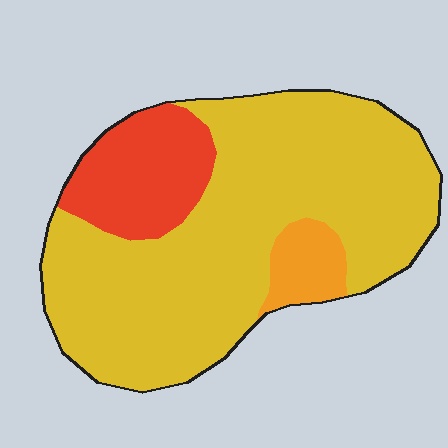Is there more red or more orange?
Red.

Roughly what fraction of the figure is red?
Red covers 17% of the figure.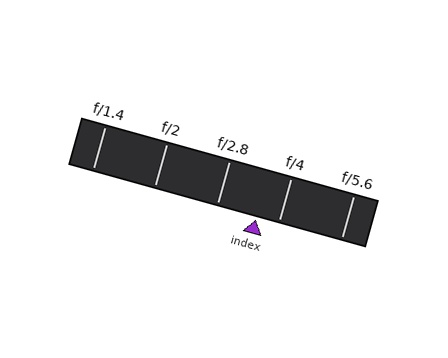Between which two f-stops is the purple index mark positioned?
The index mark is between f/2.8 and f/4.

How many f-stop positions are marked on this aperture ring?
There are 5 f-stop positions marked.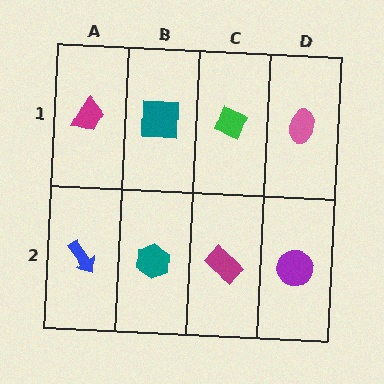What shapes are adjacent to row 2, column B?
A teal square (row 1, column B), a blue arrow (row 2, column A), a magenta rectangle (row 2, column C).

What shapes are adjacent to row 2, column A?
A magenta trapezoid (row 1, column A), a teal hexagon (row 2, column B).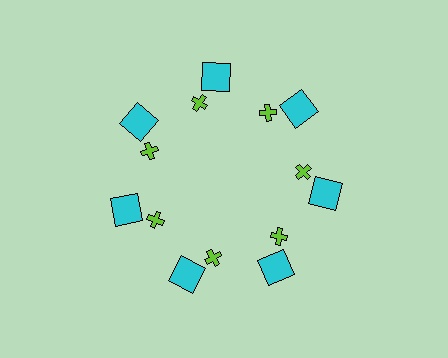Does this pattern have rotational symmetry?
Yes, this pattern has 7-fold rotational symmetry. It looks the same after rotating 51 degrees around the center.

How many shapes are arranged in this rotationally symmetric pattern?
There are 14 shapes, arranged in 7 groups of 2.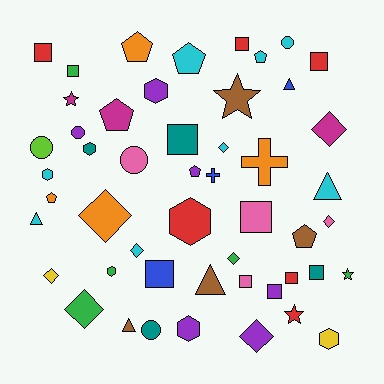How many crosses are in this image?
There are 2 crosses.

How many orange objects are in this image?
There are 4 orange objects.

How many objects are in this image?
There are 50 objects.